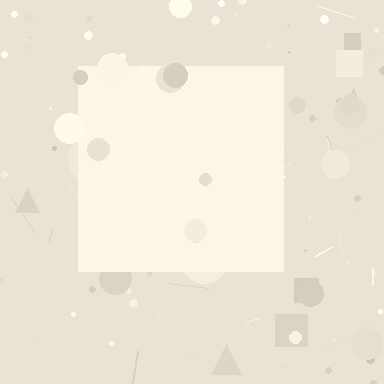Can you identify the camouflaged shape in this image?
The camouflaged shape is a square.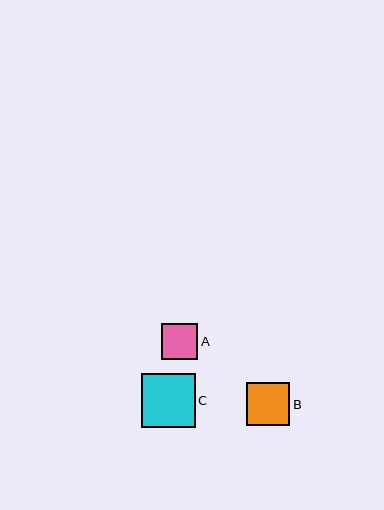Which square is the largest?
Square C is the largest with a size of approximately 54 pixels.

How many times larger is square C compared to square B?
Square C is approximately 1.2 times the size of square B.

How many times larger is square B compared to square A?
Square B is approximately 1.2 times the size of square A.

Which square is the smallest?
Square A is the smallest with a size of approximately 36 pixels.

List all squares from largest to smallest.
From largest to smallest: C, B, A.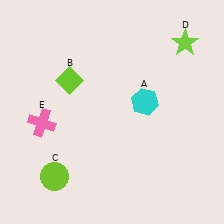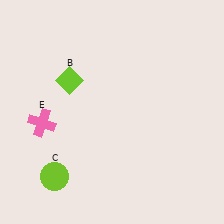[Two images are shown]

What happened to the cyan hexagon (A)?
The cyan hexagon (A) was removed in Image 2. It was in the top-right area of Image 1.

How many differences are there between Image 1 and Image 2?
There are 2 differences between the two images.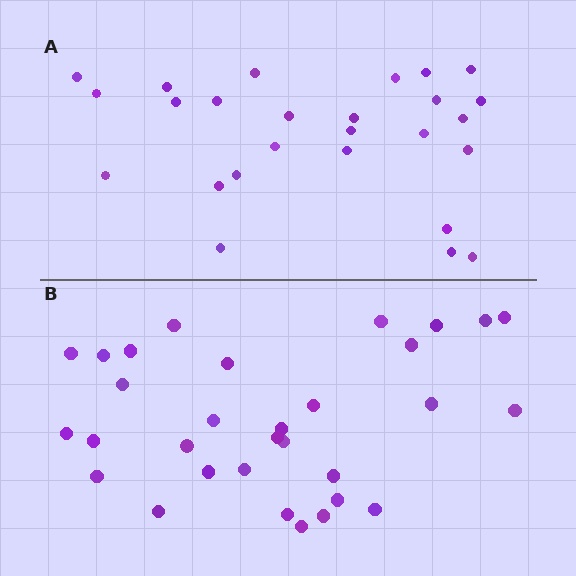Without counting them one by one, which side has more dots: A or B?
Region B (the bottom region) has more dots.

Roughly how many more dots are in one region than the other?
Region B has about 5 more dots than region A.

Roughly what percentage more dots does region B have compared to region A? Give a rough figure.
About 20% more.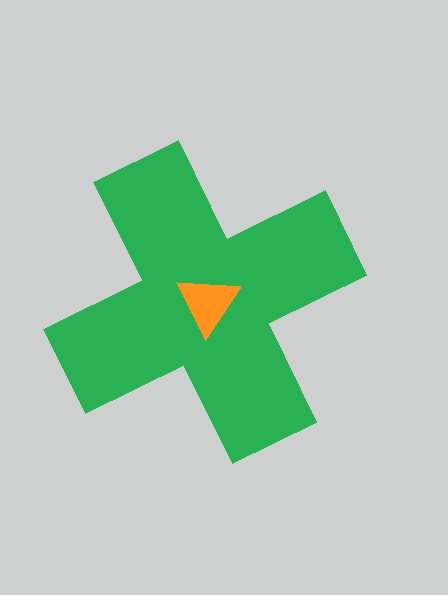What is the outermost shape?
The green cross.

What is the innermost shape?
The orange triangle.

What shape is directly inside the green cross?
The orange triangle.